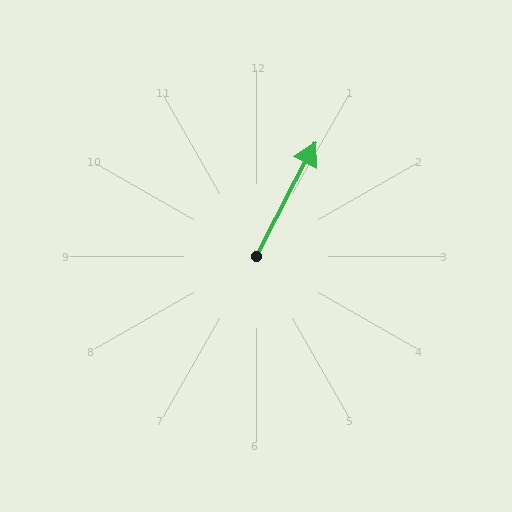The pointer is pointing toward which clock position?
Roughly 1 o'clock.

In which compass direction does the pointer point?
Northeast.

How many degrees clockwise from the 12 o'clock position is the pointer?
Approximately 28 degrees.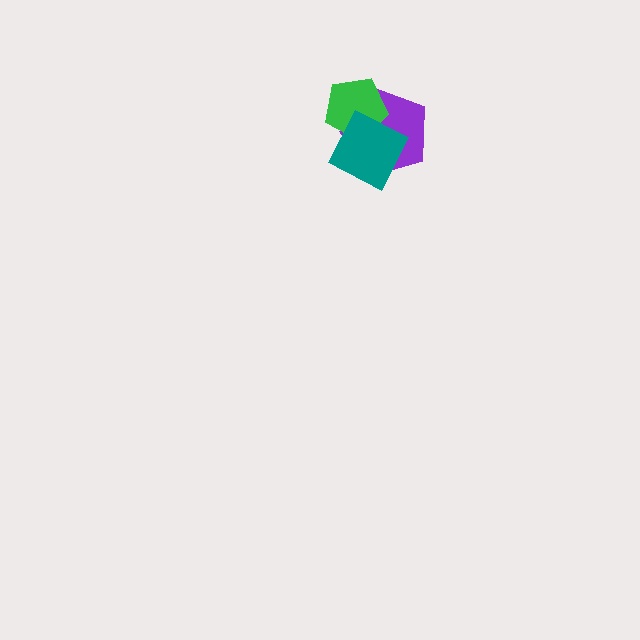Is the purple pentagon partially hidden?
Yes, it is partially covered by another shape.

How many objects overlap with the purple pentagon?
2 objects overlap with the purple pentagon.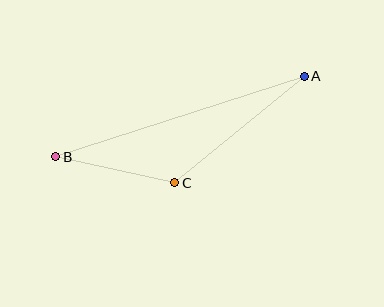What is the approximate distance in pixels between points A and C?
The distance between A and C is approximately 167 pixels.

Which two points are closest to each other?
Points B and C are closest to each other.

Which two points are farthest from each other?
Points A and B are farthest from each other.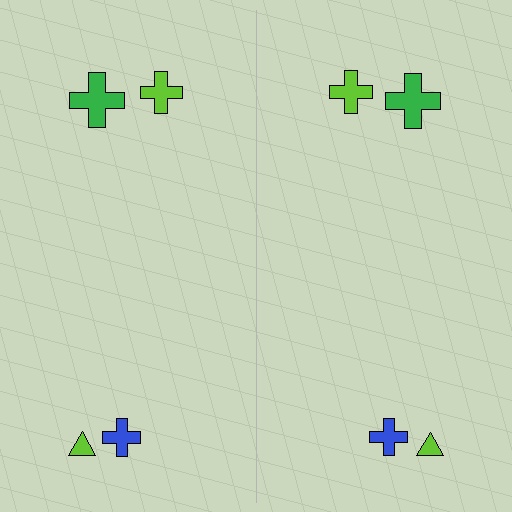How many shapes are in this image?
There are 8 shapes in this image.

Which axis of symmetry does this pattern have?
The pattern has a vertical axis of symmetry running through the center of the image.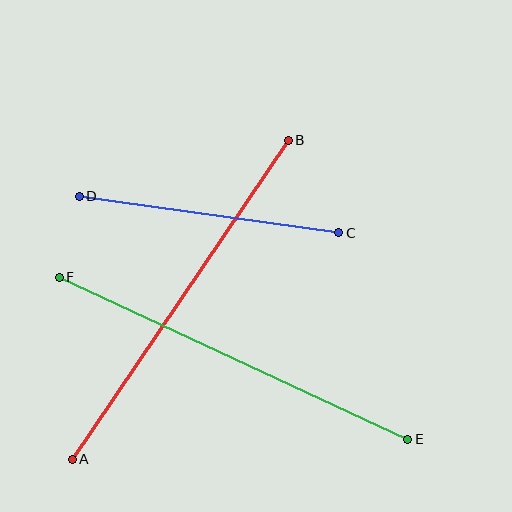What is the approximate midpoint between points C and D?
The midpoint is at approximately (209, 214) pixels.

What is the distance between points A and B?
The distance is approximately 385 pixels.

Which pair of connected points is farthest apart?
Points A and B are farthest apart.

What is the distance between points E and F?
The distance is approximately 384 pixels.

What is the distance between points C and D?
The distance is approximately 262 pixels.